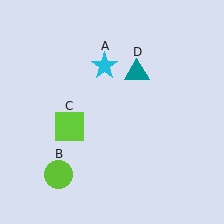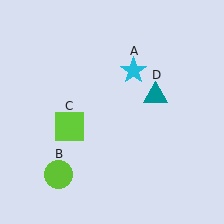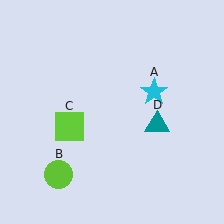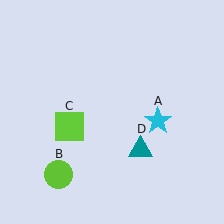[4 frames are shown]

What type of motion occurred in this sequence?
The cyan star (object A), teal triangle (object D) rotated clockwise around the center of the scene.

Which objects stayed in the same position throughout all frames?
Lime circle (object B) and lime square (object C) remained stationary.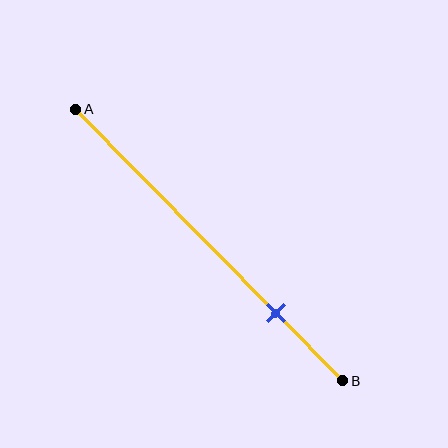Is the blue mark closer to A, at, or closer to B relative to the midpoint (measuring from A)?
The blue mark is closer to point B than the midpoint of segment AB.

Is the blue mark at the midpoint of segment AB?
No, the mark is at about 75% from A, not at the 50% midpoint.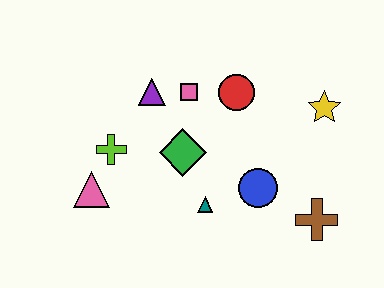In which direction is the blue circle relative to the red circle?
The blue circle is below the red circle.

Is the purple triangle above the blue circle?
Yes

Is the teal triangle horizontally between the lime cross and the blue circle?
Yes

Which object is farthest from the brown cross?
The pink triangle is farthest from the brown cross.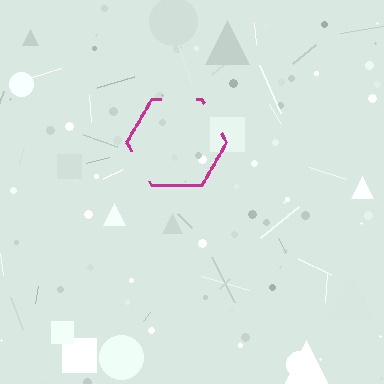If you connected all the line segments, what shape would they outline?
They would outline a hexagon.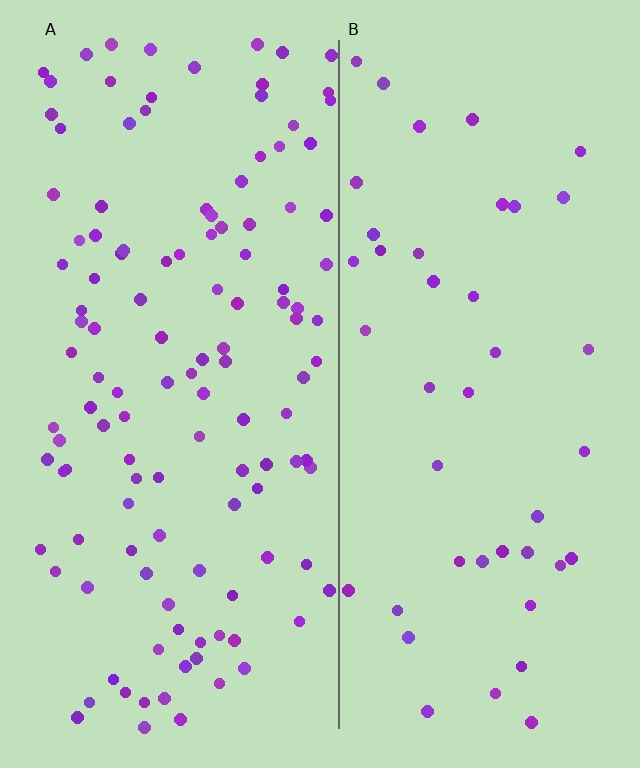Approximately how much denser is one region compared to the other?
Approximately 2.8× — region A over region B.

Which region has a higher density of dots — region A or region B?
A (the left).